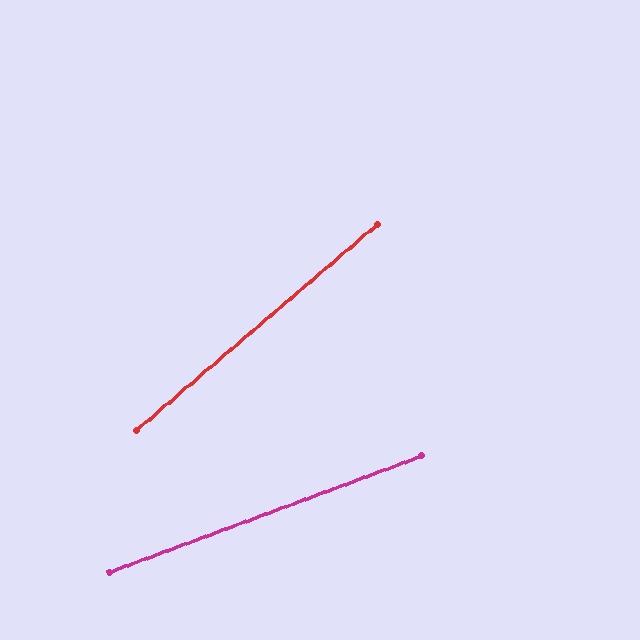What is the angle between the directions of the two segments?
Approximately 20 degrees.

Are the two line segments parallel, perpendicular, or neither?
Neither parallel nor perpendicular — they differ by about 20°.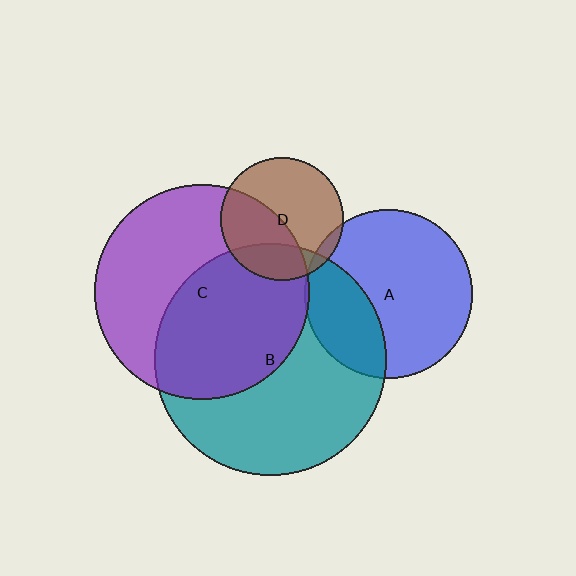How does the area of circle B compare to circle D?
Approximately 3.5 times.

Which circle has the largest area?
Circle B (teal).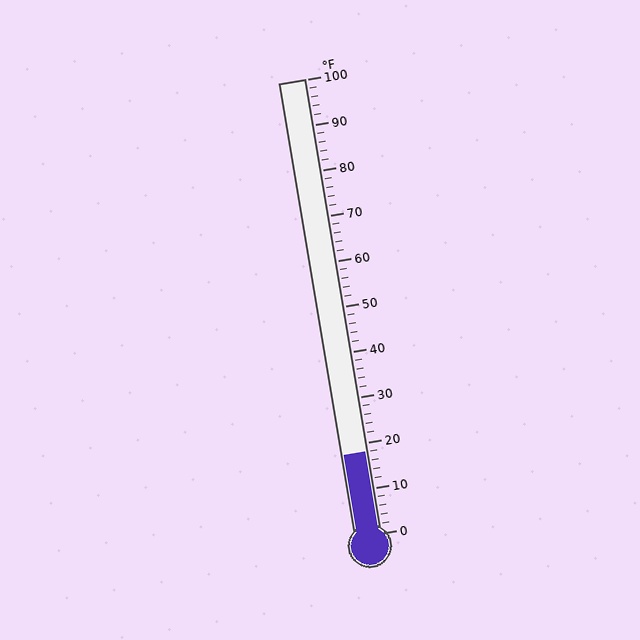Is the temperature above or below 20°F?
The temperature is below 20°F.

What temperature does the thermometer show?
The thermometer shows approximately 18°F.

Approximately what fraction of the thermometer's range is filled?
The thermometer is filled to approximately 20% of its range.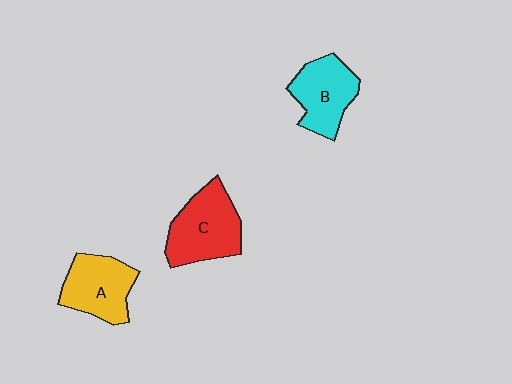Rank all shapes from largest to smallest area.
From largest to smallest: C (red), A (yellow), B (cyan).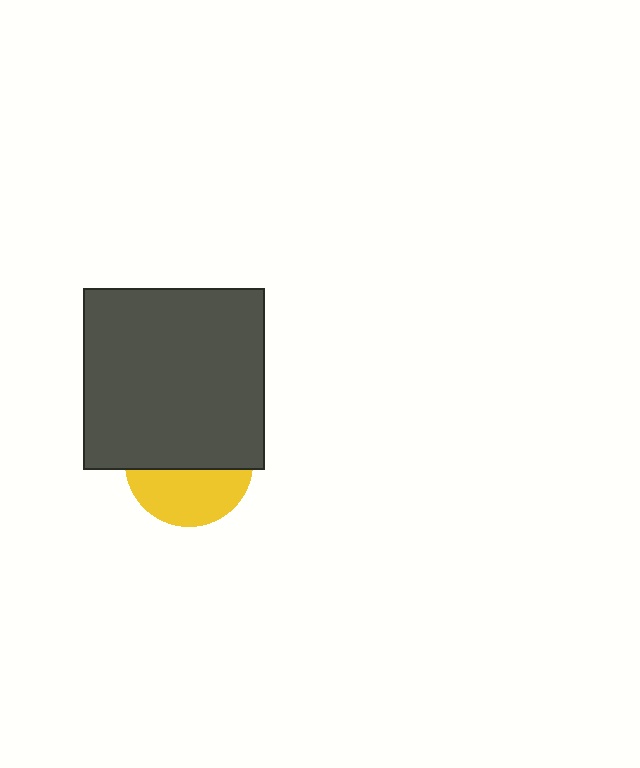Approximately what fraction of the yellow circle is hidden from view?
Roughly 56% of the yellow circle is hidden behind the dark gray square.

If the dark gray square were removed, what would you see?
You would see the complete yellow circle.